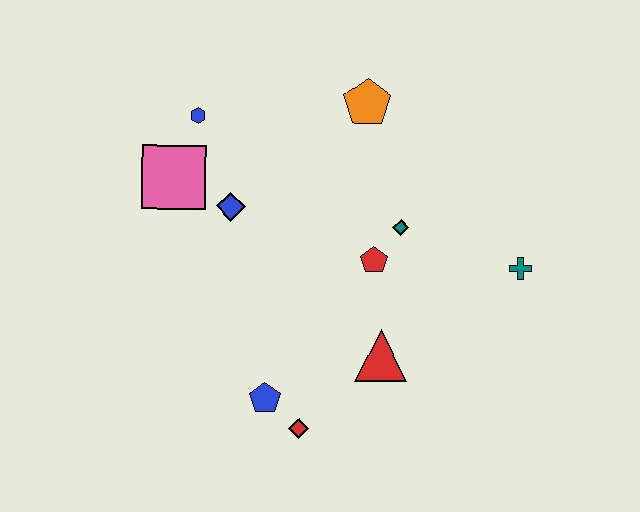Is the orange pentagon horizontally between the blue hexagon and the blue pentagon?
No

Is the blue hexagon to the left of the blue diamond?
Yes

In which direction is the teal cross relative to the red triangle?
The teal cross is to the right of the red triangle.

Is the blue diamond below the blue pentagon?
No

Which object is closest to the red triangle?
The red pentagon is closest to the red triangle.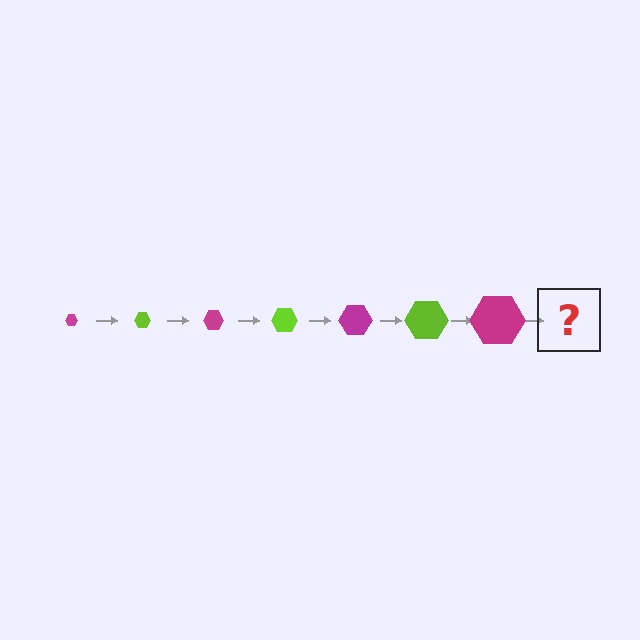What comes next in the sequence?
The next element should be a lime hexagon, larger than the previous one.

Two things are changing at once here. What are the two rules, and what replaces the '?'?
The two rules are that the hexagon grows larger each step and the color cycles through magenta and lime. The '?' should be a lime hexagon, larger than the previous one.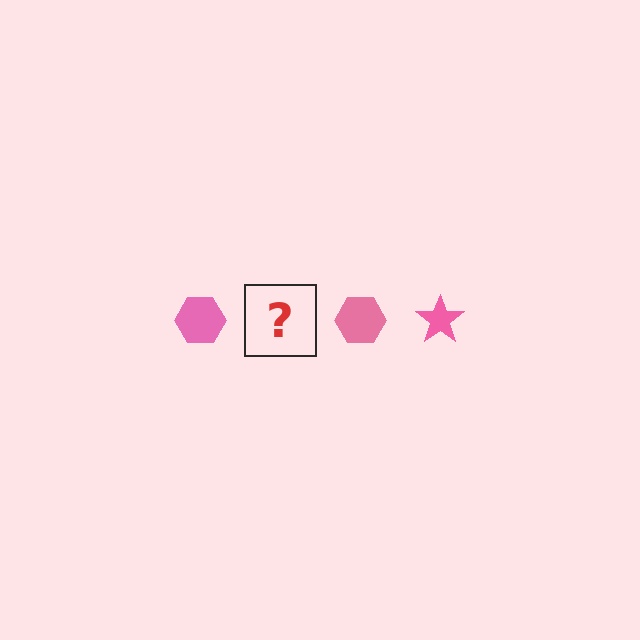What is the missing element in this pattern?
The missing element is a pink star.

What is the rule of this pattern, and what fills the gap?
The rule is that the pattern cycles through hexagon, star shapes in pink. The gap should be filled with a pink star.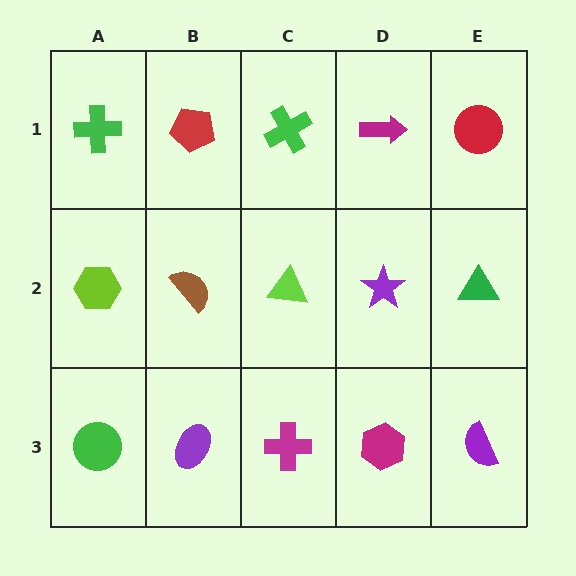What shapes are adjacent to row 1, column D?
A purple star (row 2, column D), a green cross (row 1, column C), a red circle (row 1, column E).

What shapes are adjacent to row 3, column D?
A purple star (row 2, column D), a magenta cross (row 3, column C), a purple semicircle (row 3, column E).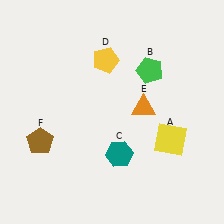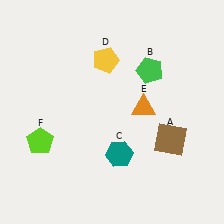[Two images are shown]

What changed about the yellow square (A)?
In Image 1, A is yellow. In Image 2, it changed to brown.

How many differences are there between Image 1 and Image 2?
There are 2 differences between the two images.